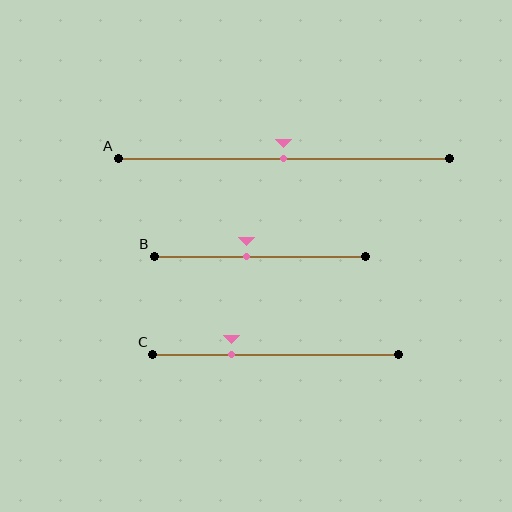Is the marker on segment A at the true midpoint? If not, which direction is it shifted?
Yes, the marker on segment A is at the true midpoint.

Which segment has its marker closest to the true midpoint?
Segment A has its marker closest to the true midpoint.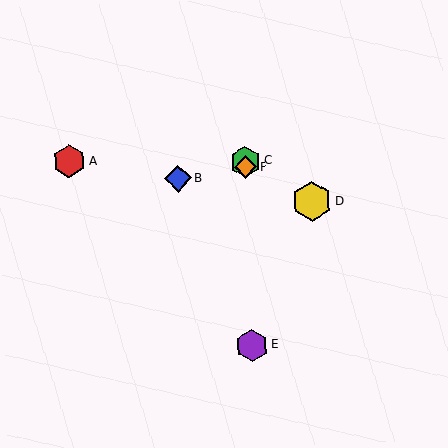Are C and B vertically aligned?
No, C is at x≈245 and B is at x≈178.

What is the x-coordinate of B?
Object B is at x≈178.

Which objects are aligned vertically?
Objects C, E, F are aligned vertically.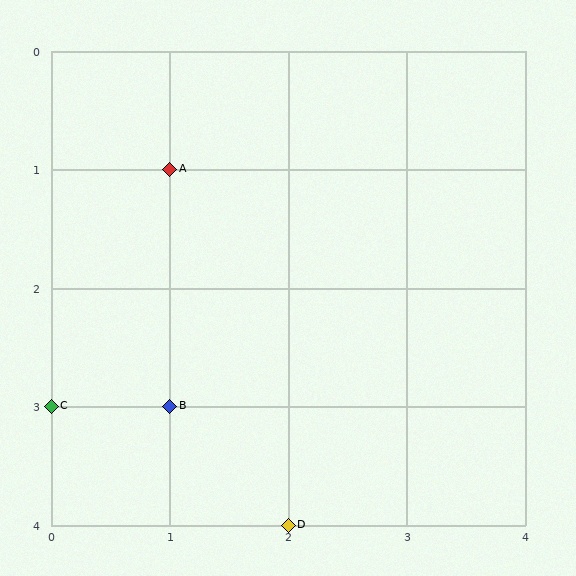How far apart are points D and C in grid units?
Points D and C are 2 columns and 1 row apart (about 2.2 grid units diagonally).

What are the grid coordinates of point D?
Point D is at grid coordinates (2, 4).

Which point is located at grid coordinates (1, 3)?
Point B is at (1, 3).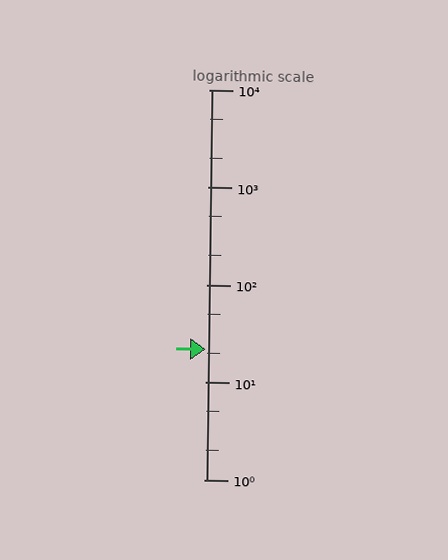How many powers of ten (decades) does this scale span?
The scale spans 4 decades, from 1 to 10000.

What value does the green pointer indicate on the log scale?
The pointer indicates approximately 22.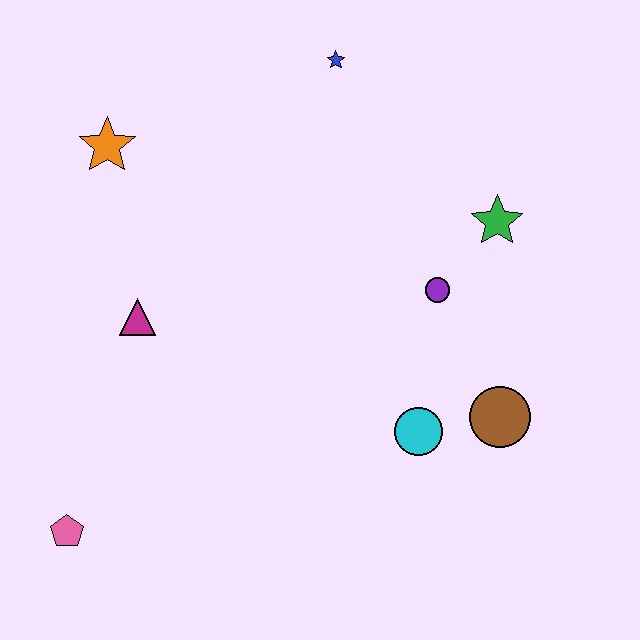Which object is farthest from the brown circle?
The orange star is farthest from the brown circle.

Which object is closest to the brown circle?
The cyan circle is closest to the brown circle.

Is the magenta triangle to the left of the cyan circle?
Yes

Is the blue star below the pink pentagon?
No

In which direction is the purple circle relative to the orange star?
The purple circle is to the right of the orange star.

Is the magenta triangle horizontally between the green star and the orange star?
Yes